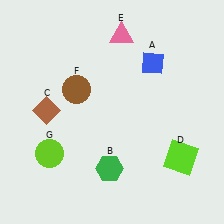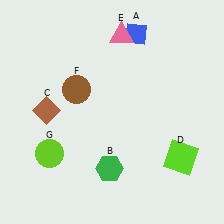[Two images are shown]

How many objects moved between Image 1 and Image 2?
1 object moved between the two images.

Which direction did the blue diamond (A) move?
The blue diamond (A) moved up.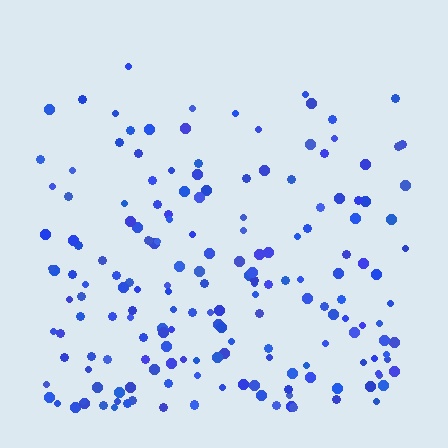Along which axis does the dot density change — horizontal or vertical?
Vertical.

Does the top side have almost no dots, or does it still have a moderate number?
Still a moderate number, just noticeably fewer than the bottom.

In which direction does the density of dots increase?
From top to bottom, with the bottom side densest.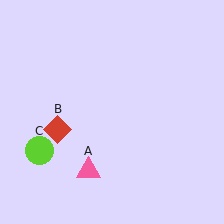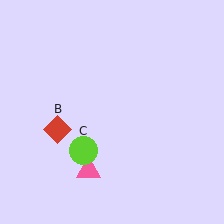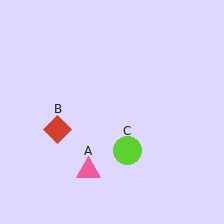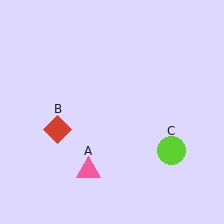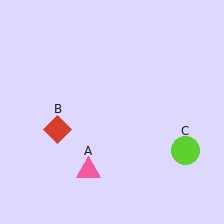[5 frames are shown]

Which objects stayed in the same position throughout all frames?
Pink triangle (object A) and red diamond (object B) remained stationary.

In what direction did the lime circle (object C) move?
The lime circle (object C) moved right.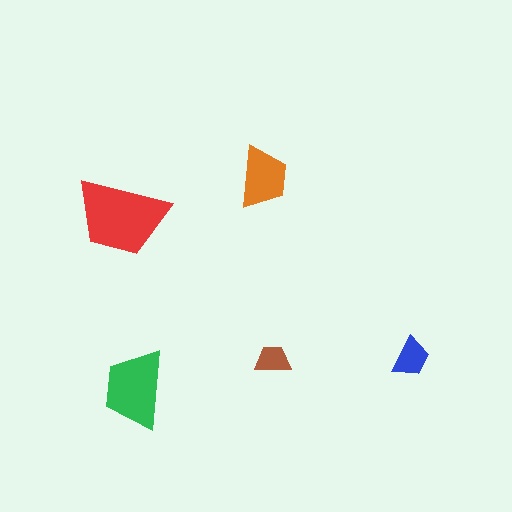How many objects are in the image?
There are 5 objects in the image.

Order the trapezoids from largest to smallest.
the red one, the green one, the orange one, the blue one, the brown one.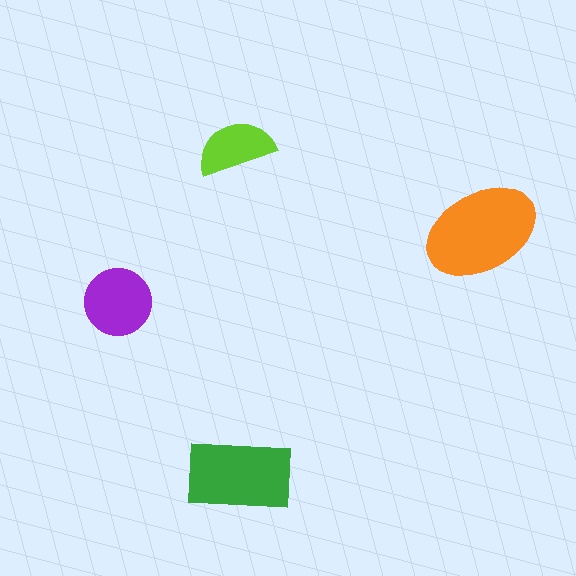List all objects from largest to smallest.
The orange ellipse, the green rectangle, the purple circle, the lime semicircle.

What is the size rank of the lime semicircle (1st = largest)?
4th.